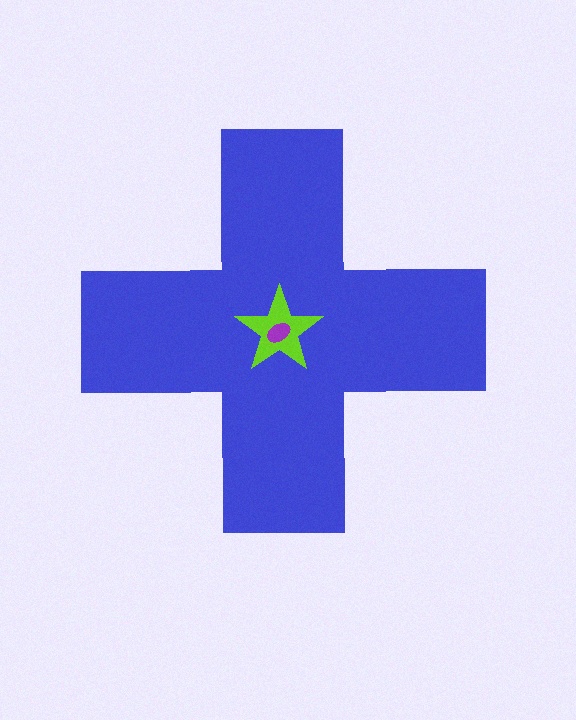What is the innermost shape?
The purple ellipse.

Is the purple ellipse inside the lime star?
Yes.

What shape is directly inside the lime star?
The purple ellipse.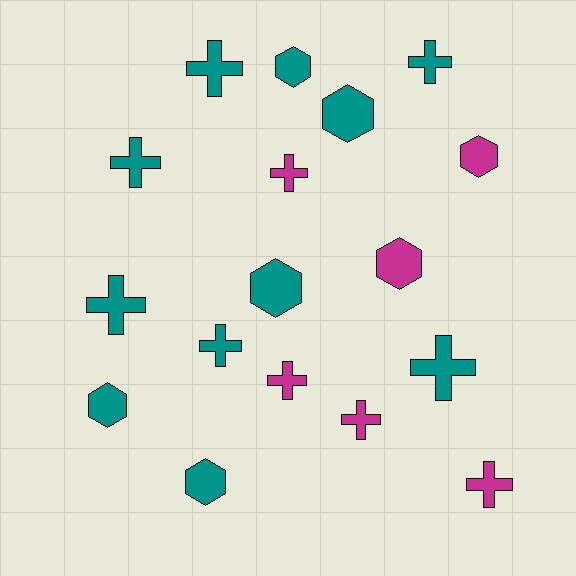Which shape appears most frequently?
Cross, with 10 objects.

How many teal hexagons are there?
There are 5 teal hexagons.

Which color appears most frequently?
Teal, with 11 objects.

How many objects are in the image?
There are 17 objects.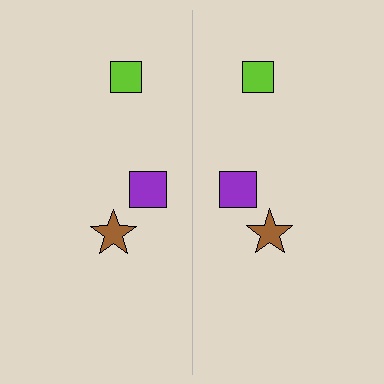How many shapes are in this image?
There are 6 shapes in this image.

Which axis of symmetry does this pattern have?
The pattern has a vertical axis of symmetry running through the center of the image.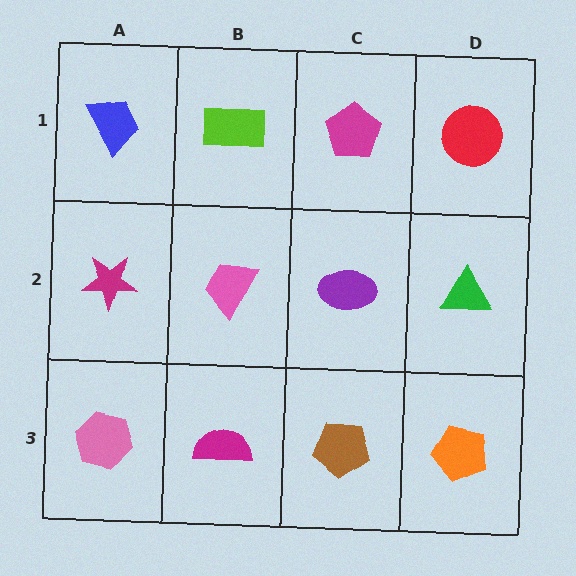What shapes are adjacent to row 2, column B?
A lime rectangle (row 1, column B), a magenta semicircle (row 3, column B), a magenta star (row 2, column A), a purple ellipse (row 2, column C).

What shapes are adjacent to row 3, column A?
A magenta star (row 2, column A), a magenta semicircle (row 3, column B).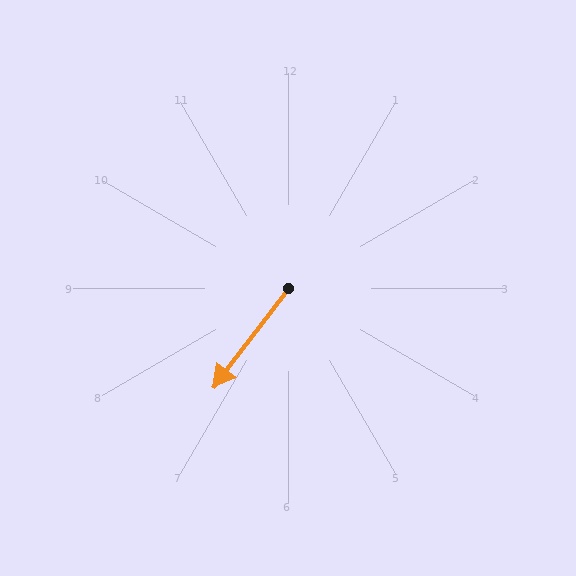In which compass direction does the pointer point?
Southwest.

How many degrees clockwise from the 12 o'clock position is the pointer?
Approximately 217 degrees.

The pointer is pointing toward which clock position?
Roughly 7 o'clock.